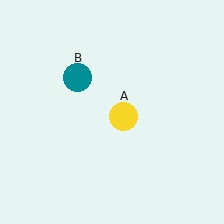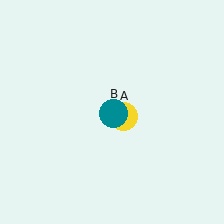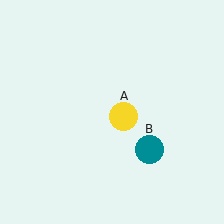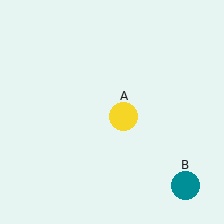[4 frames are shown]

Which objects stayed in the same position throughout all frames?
Yellow circle (object A) remained stationary.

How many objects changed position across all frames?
1 object changed position: teal circle (object B).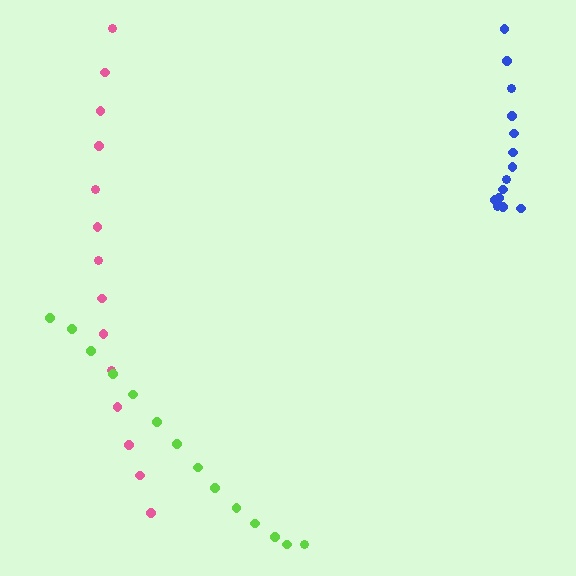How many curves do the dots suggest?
There are 3 distinct paths.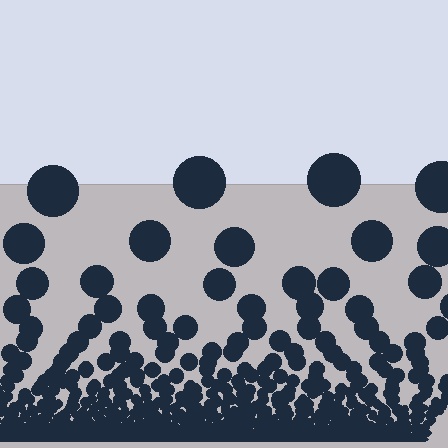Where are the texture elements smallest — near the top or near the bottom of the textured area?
Near the bottom.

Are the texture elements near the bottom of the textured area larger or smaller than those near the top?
Smaller. The gradient is inverted — elements near the bottom are smaller and denser.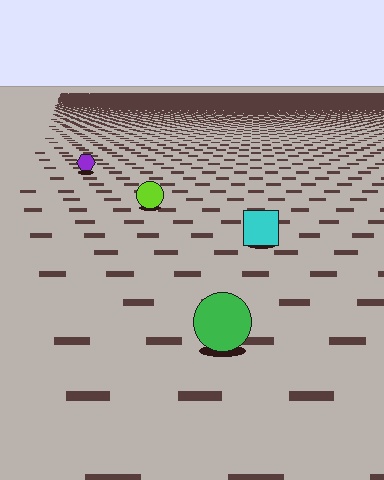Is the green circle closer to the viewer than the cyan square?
Yes. The green circle is closer — you can tell from the texture gradient: the ground texture is coarser near it.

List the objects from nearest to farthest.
From nearest to farthest: the green circle, the cyan square, the lime circle, the purple hexagon.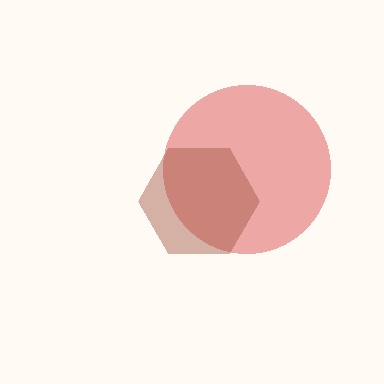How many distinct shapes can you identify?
There are 2 distinct shapes: a red circle, a brown hexagon.